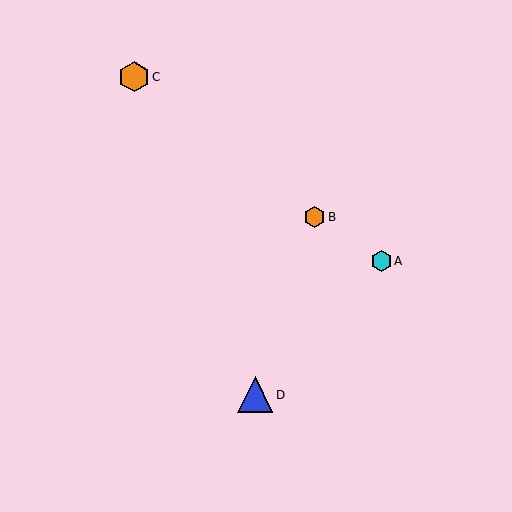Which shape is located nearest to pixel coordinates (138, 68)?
The orange hexagon (labeled C) at (134, 77) is nearest to that location.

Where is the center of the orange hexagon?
The center of the orange hexagon is at (134, 77).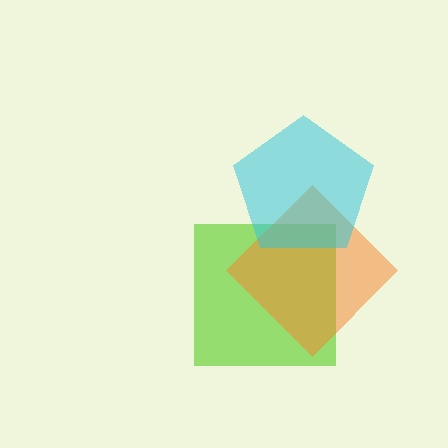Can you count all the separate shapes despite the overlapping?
Yes, there are 3 separate shapes.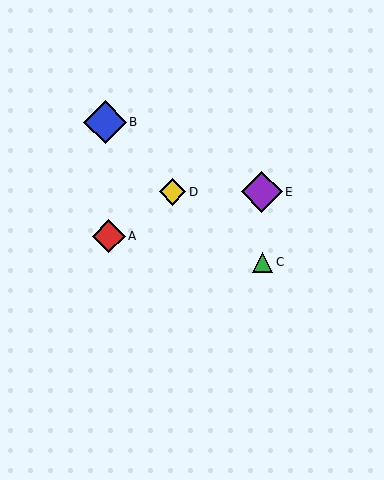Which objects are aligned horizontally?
Objects D, E are aligned horizontally.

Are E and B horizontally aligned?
No, E is at y≈192 and B is at y≈122.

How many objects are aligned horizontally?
2 objects (D, E) are aligned horizontally.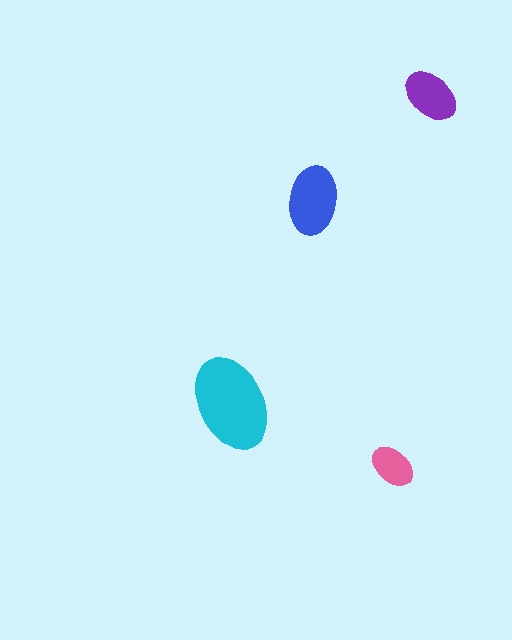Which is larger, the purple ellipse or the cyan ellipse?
The cyan one.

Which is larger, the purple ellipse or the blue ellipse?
The blue one.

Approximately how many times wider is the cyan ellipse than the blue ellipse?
About 1.5 times wider.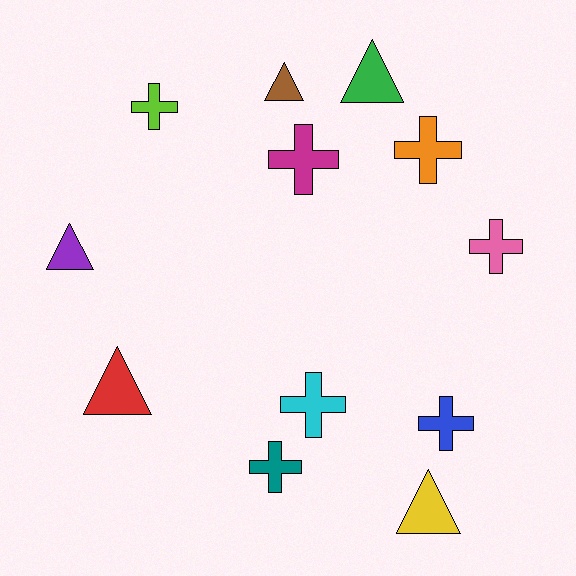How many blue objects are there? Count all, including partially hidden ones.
There is 1 blue object.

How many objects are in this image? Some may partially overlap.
There are 12 objects.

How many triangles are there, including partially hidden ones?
There are 5 triangles.